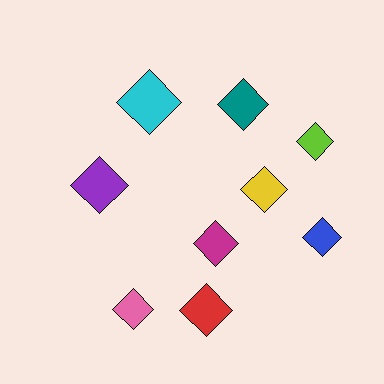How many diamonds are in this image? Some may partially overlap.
There are 9 diamonds.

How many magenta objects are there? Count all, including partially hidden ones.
There is 1 magenta object.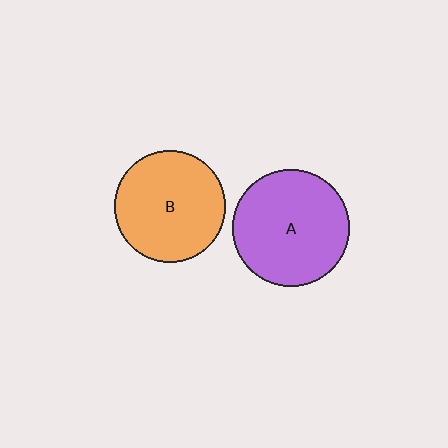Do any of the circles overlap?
No, none of the circles overlap.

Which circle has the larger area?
Circle A (purple).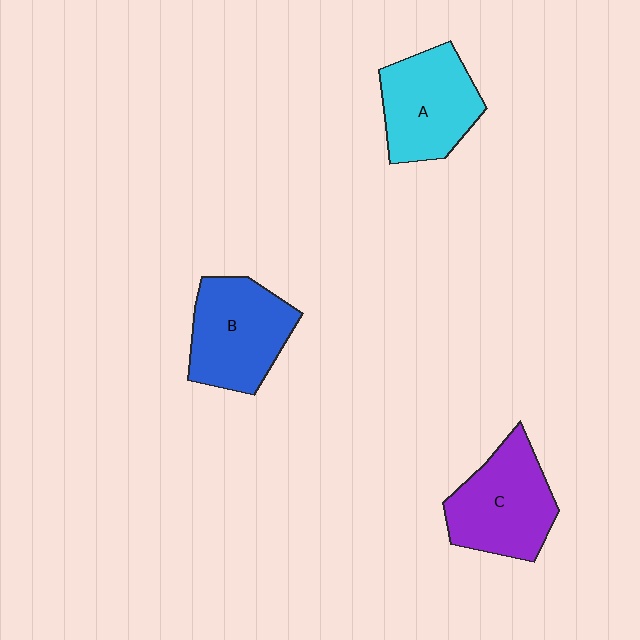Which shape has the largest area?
Shape C (purple).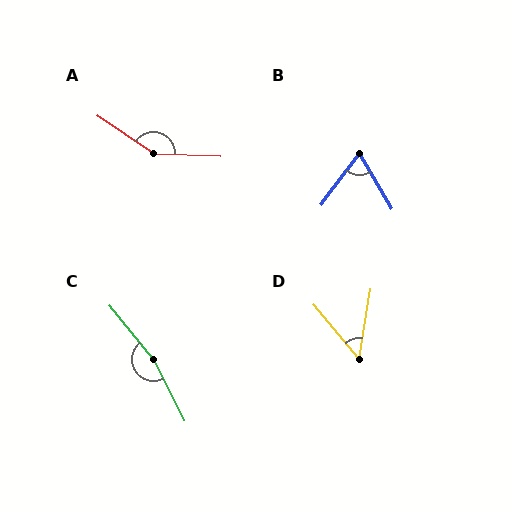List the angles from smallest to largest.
D (49°), B (68°), A (148°), C (167°).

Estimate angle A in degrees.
Approximately 148 degrees.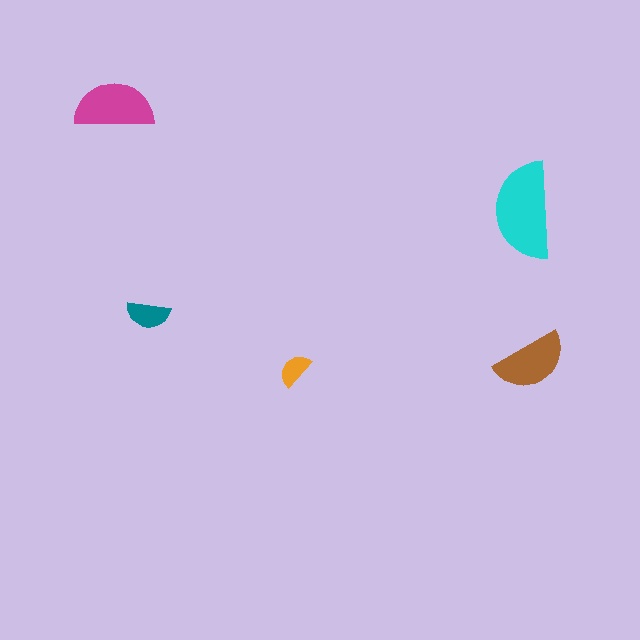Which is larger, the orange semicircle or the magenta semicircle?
The magenta one.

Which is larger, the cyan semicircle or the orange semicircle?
The cyan one.